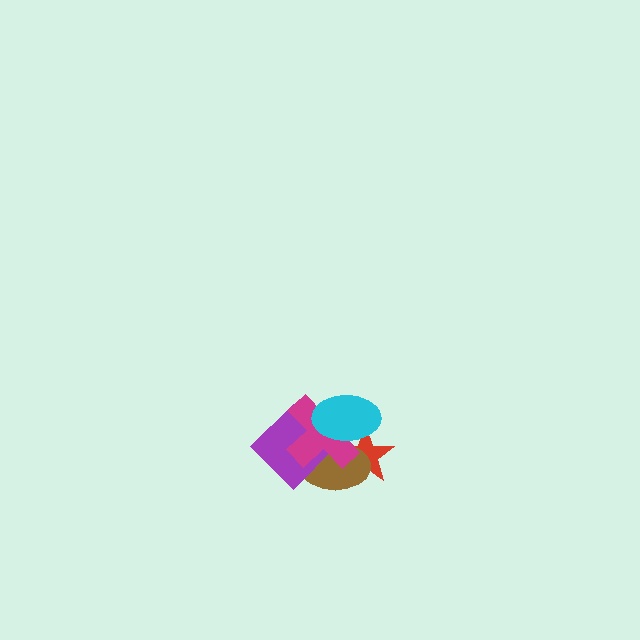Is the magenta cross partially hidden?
Yes, it is partially covered by another shape.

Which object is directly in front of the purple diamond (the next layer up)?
The magenta cross is directly in front of the purple diamond.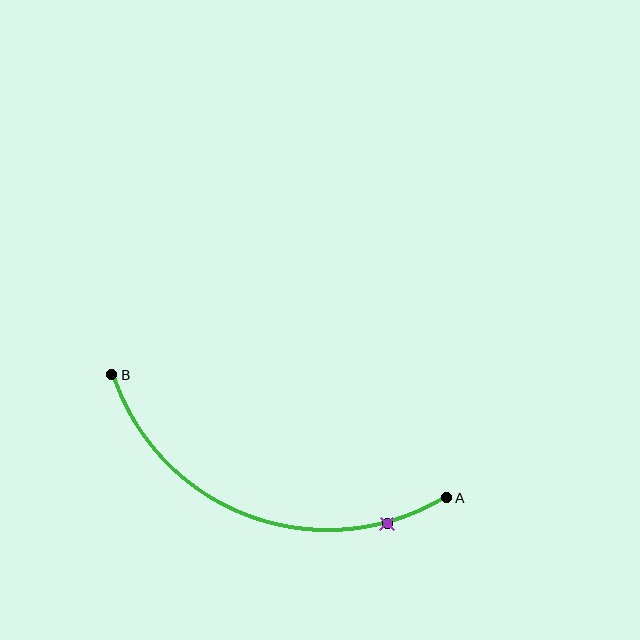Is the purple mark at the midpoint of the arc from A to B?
No. The purple mark lies on the arc but is closer to endpoint A. The arc midpoint would be at the point on the curve equidistant along the arc from both A and B.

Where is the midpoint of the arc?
The arc midpoint is the point on the curve farthest from the straight line joining A and B. It sits below that line.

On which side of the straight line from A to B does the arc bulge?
The arc bulges below the straight line connecting A and B.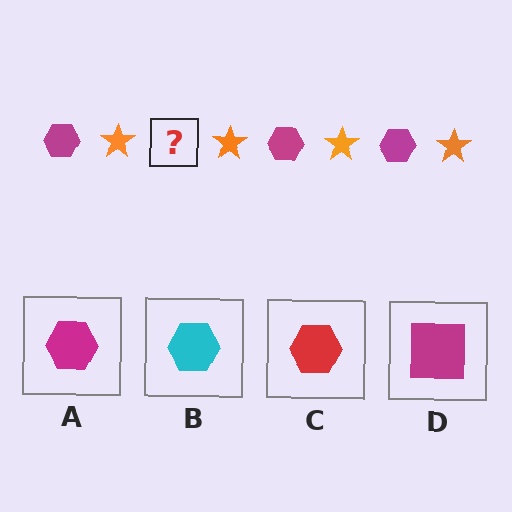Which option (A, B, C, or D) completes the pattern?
A.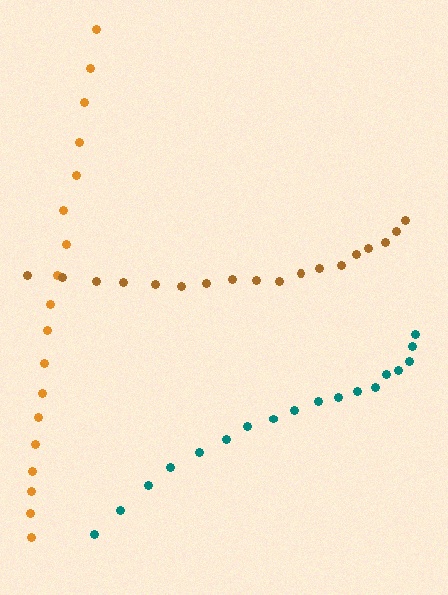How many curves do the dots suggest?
There are 3 distinct paths.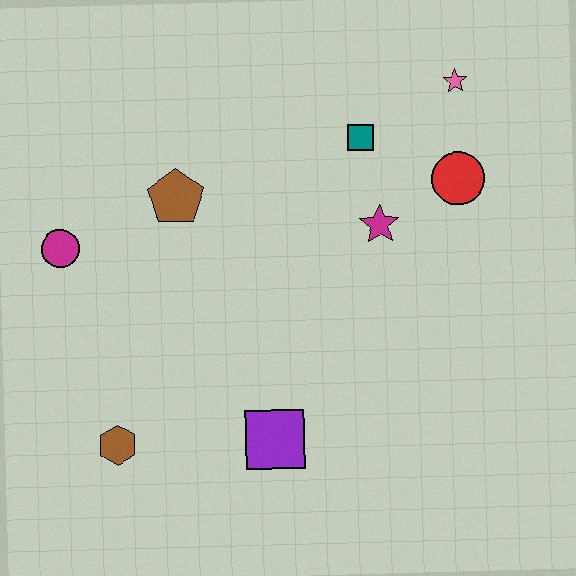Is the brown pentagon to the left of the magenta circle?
No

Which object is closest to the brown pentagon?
The magenta circle is closest to the brown pentagon.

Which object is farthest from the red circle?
The brown hexagon is farthest from the red circle.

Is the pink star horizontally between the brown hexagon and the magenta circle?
No